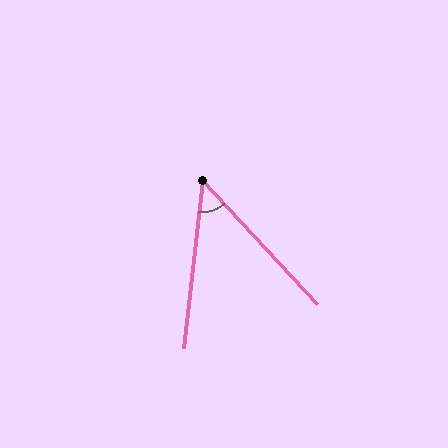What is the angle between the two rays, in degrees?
Approximately 50 degrees.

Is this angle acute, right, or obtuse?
It is acute.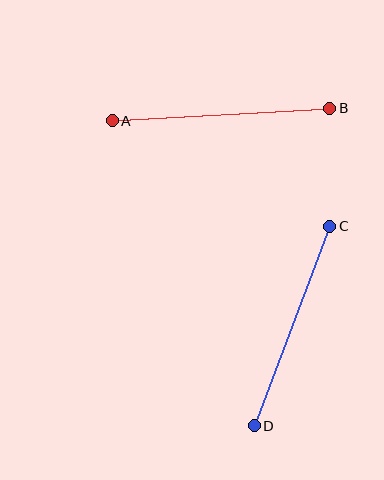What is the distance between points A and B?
The distance is approximately 218 pixels.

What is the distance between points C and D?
The distance is approximately 213 pixels.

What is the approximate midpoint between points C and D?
The midpoint is at approximately (292, 326) pixels.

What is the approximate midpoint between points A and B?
The midpoint is at approximately (221, 115) pixels.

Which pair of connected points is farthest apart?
Points A and B are farthest apart.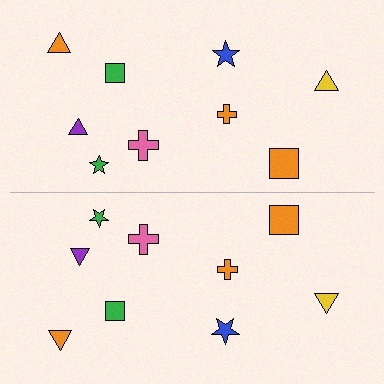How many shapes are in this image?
There are 18 shapes in this image.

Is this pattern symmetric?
Yes, this pattern has bilateral (reflection) symmetry.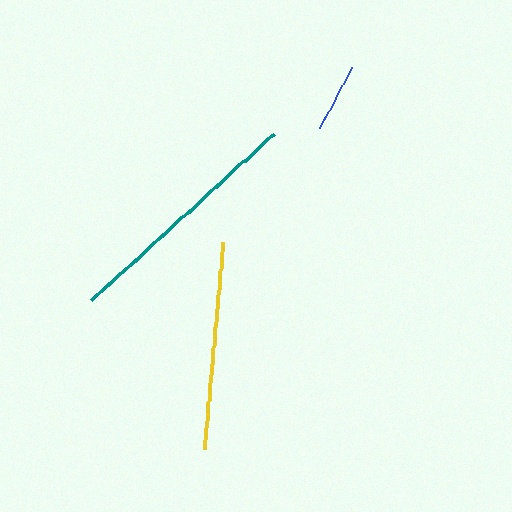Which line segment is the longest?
The teal line is the longest at approximately 247 pixels.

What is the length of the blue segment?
The blue segment is approximately 69 pixels long.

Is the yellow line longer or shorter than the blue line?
The yellow line is longer than the blue line.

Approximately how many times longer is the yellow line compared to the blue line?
The yellow line is approximately 3.0 times the length of the blue line.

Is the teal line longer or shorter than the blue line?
The teal line is longer than the blue line.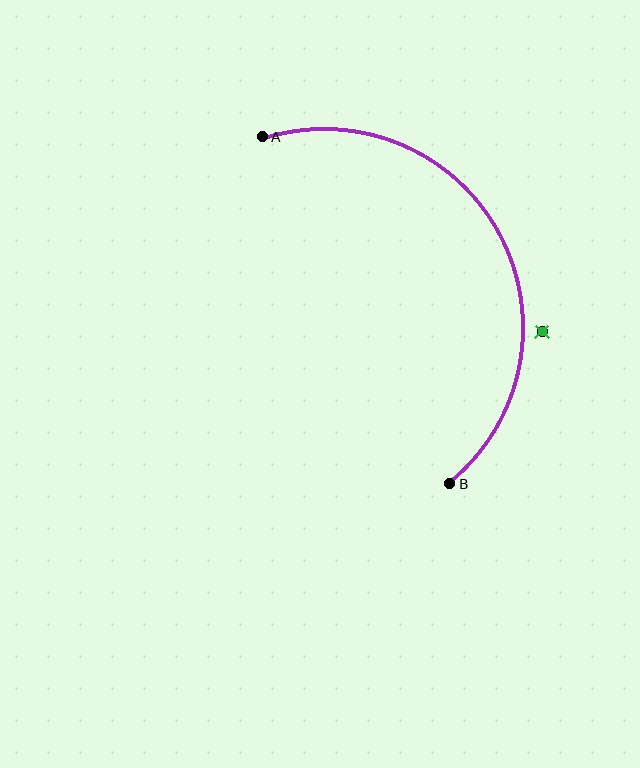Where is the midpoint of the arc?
The arc midpoint is the point on the curve farthest from the straight line joining A and B. It sits to the right of that line.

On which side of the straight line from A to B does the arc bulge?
The arc bulges to the right of the straight line connecting A and B.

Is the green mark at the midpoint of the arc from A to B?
No — the green mark does not lie on the arc at all. It sits slightly outside the curve.